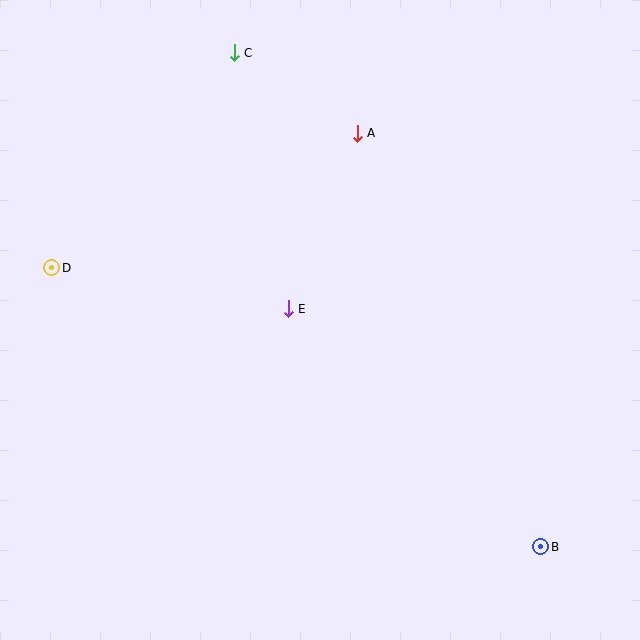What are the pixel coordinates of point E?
Point E is at (288, 309).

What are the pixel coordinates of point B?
Point B is at (541, 547).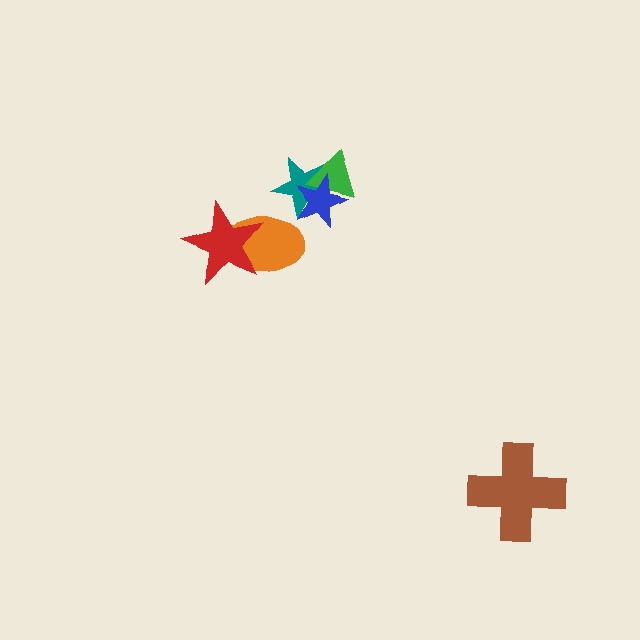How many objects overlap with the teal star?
2 objects overlap with the teal star.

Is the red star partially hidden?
No, no other shape covers it.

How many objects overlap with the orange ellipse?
1 object overlaps with the orange ellipse.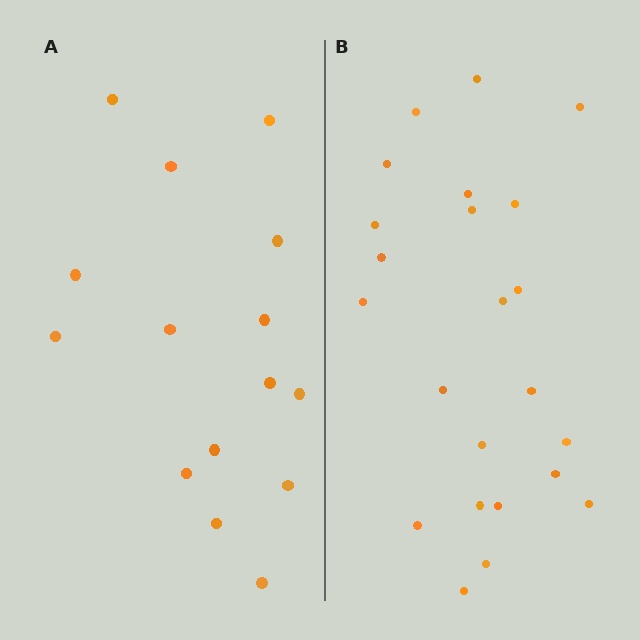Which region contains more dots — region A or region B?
Region B (the right region) has more dots.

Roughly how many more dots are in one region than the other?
Region B has roughly 8 or so more dots than region A.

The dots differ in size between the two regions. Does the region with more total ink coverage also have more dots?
No. Region A has more total ink coverage because its dots are larger, but region B actually contains more individual dots. Total area can be misleading — the number of items is what matters here.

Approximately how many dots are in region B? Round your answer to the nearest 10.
About 20 dots. (The exact count is 23, which rounds to 20.)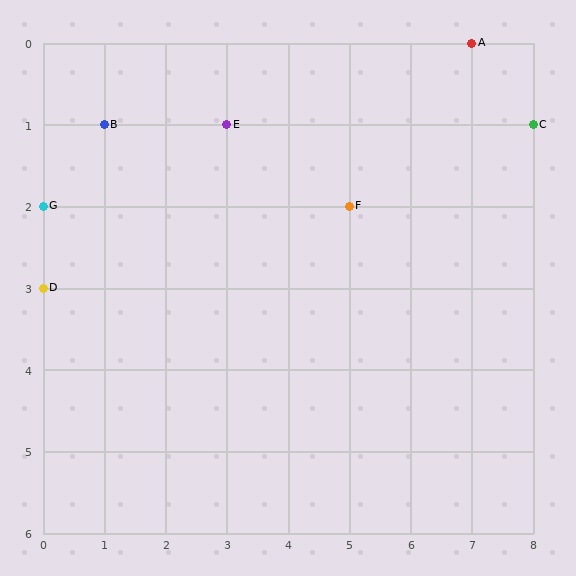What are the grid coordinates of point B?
Point B is at grid coordinates (1, 1).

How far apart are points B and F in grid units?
Points B and F are 4 columns and 1 row apart (about 4.1 grid units diagonally).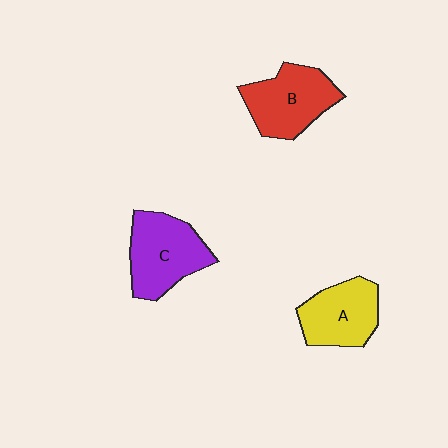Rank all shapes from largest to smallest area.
From largest to smallest: C (purple), B (red), A (yellow).